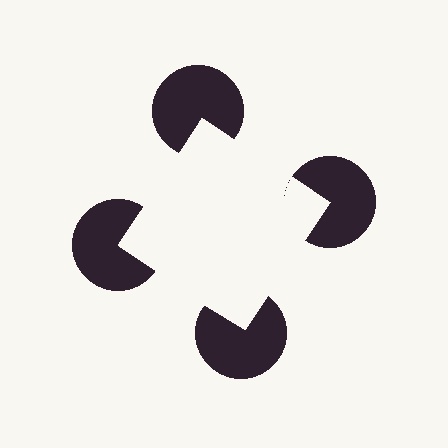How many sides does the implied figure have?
4 sides.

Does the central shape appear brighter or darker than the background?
It typically appears slightly brighter than the background, even though no actual brightness change is drawn.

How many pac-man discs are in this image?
There are 4 — one at each vertex of the illusory square.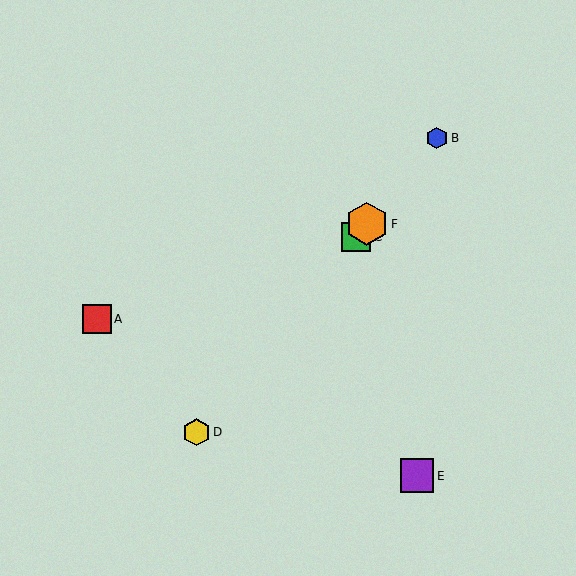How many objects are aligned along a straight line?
4 objects (B, C, D, F) are aligned along a straight line.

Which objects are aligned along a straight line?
Objects B, C, D, F are aligned along a straight line.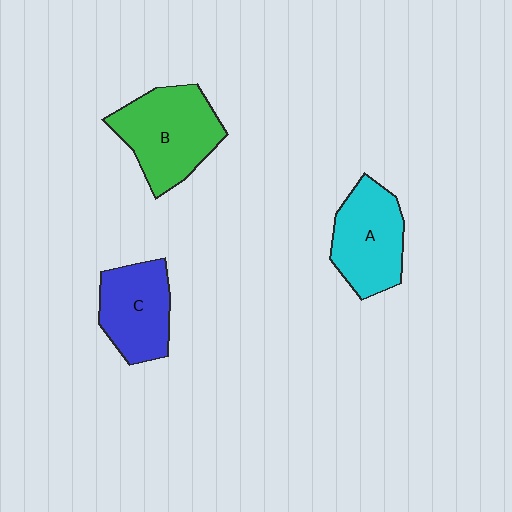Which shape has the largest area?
Shape B (green).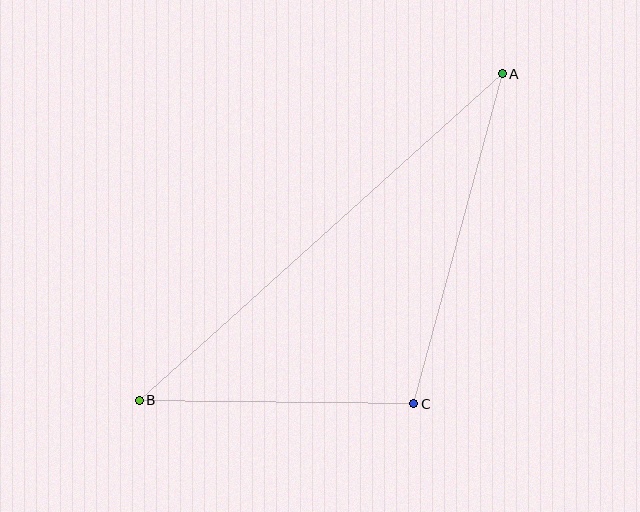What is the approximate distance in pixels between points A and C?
The distance between A and C is approximately 342 pixels.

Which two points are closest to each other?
Points B and C are closest to each other.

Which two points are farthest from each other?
Points A and B are farthest from each other.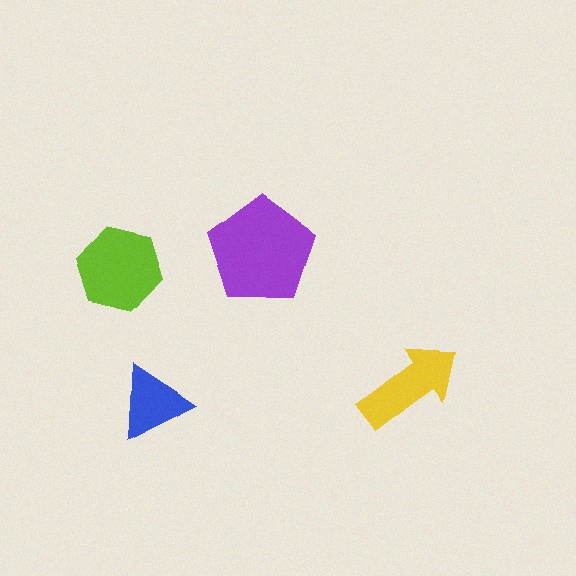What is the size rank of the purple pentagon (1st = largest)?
1st.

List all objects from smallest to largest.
The blue triangle, the yellow arrow, the lime hexagon, the purple pentagon.